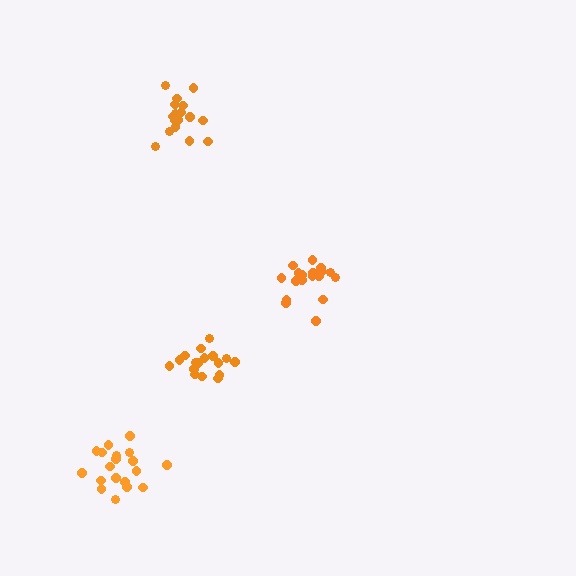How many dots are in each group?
Group 1: 17 dots, Group 2: 18 dots, Group 3: 19 dots, Group 4: 17 dots (71 total).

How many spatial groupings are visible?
There are 4 spatial groupings.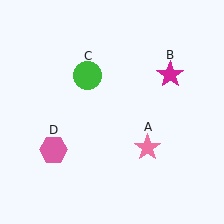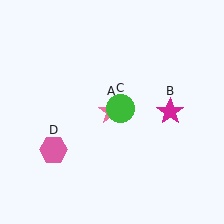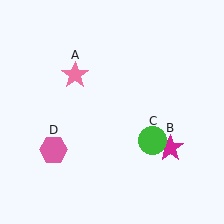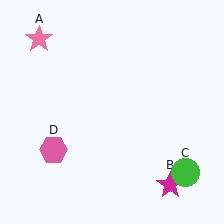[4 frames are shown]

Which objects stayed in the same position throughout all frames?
Pink hexagon (object D) remained stationary.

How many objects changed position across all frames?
3 objects changed position: pink star (object A), magenta star (object B), green circle (object C).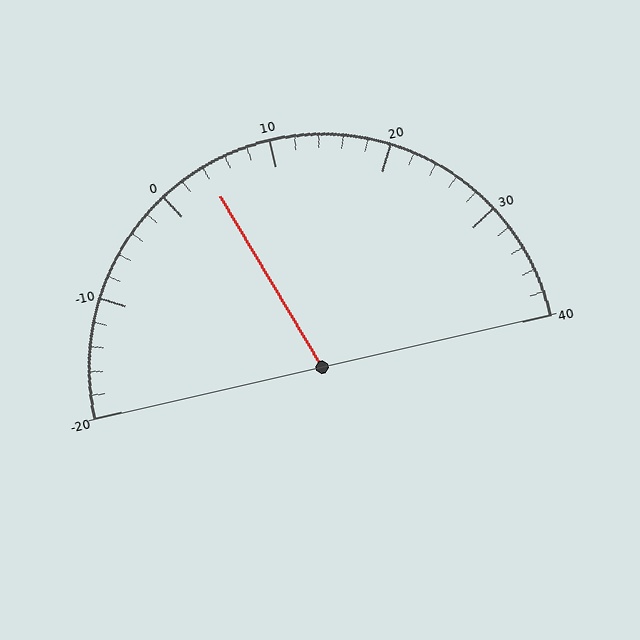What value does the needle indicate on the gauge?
The needle indicates approximately 4.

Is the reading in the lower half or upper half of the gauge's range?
The reading is in the lower half of the range (-20 to 40).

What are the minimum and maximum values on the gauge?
The gauge ranges from -20 to 40.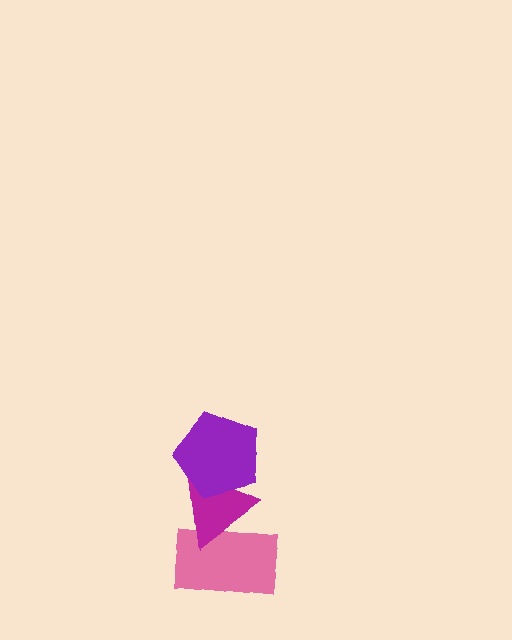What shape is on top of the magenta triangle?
The purple pentagon is on top of the magenta triangle.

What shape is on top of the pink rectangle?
The magenta triangle is on top of the pink rectangle.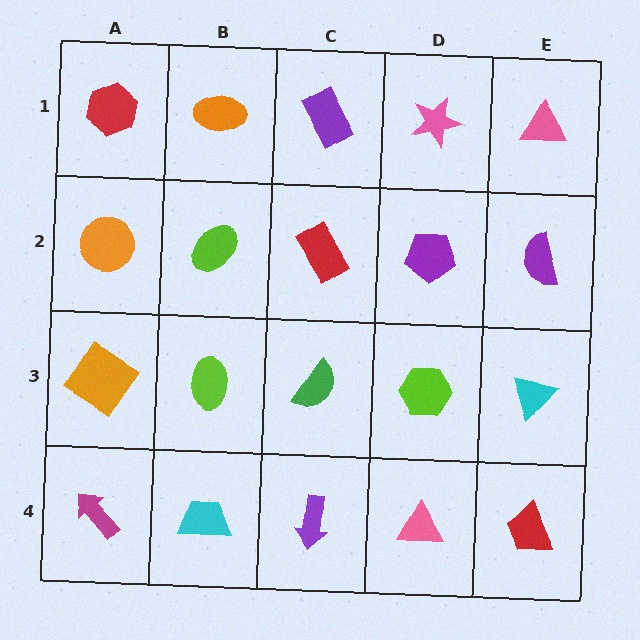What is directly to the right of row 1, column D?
A pink triangle.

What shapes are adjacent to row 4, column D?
A lime hexagon (row 3, column D), a purple arrow (row 4, column C), a red trapezoid (row 4, column E).